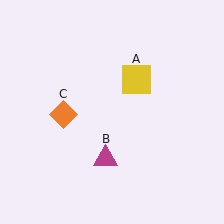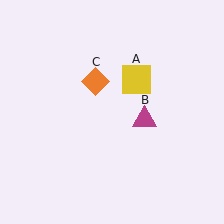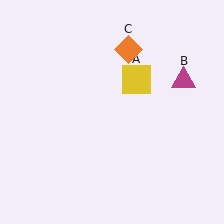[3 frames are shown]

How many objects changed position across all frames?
2 objects changed position: magenta triangle (object B), orange diamond (object C).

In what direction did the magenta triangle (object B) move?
The magenta triangle (object B) moved up and to the right.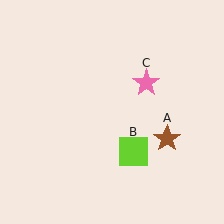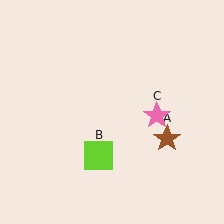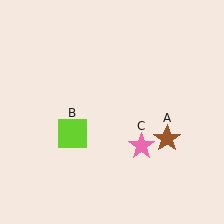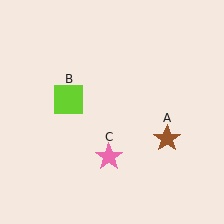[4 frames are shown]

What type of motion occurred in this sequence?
The lime square (object B), pink star (object C) rotated clockwise around the center of the scene.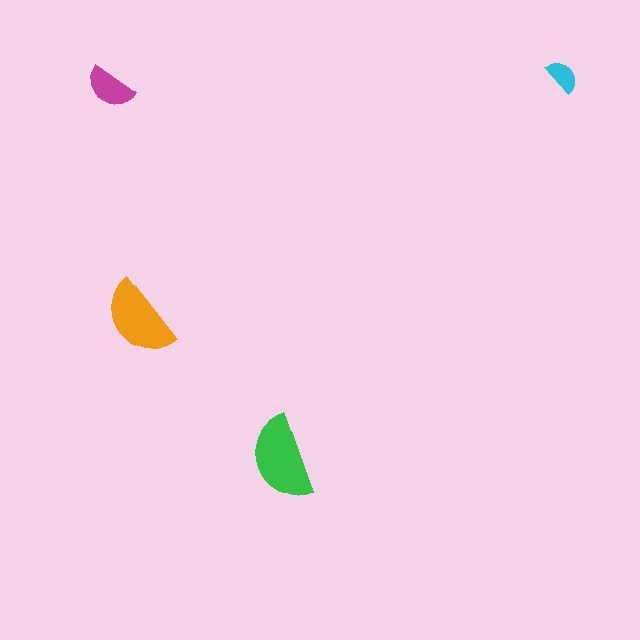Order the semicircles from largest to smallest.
the green one, the orange one, the magenta one, the cyan one.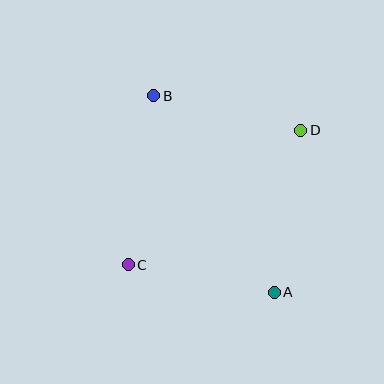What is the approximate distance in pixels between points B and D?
The distance between B and D is approximately 151 pixels.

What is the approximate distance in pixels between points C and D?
The distance between C and D is approximately 219 pixels.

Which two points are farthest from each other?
Points A and B are farthest from each other.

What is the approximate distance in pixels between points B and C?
The distance between B and C is approximately 171 pixels.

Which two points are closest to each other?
Points A and C are closest to each other.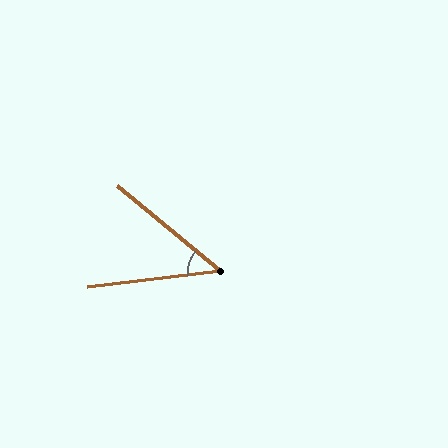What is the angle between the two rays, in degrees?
Approximately 46 degrees.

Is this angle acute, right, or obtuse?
It is acute.